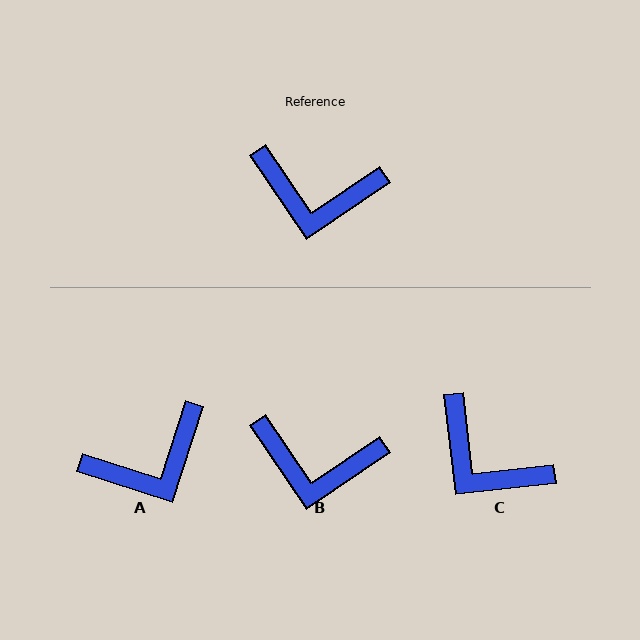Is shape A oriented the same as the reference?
No, it is off by about 38 degrees.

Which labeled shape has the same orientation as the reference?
B.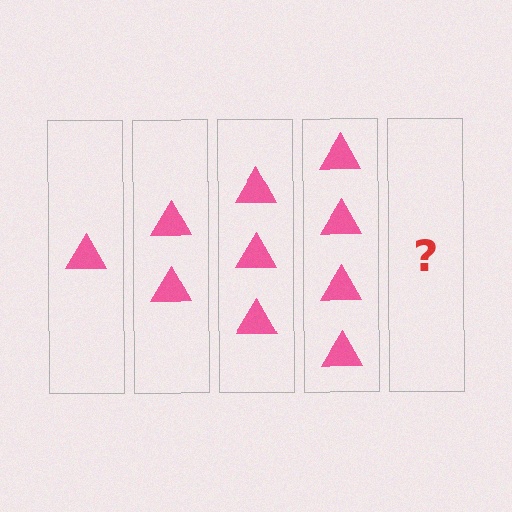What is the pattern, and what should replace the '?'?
The pattern is that each step adds one more triangle. The '?' should be 5 triangles.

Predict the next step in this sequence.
The next step is 5 triangles.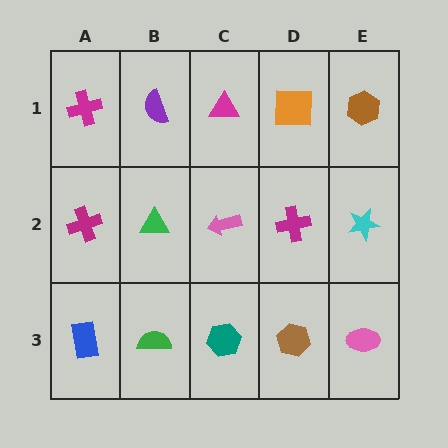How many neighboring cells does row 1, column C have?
3.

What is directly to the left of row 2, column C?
A green triangle.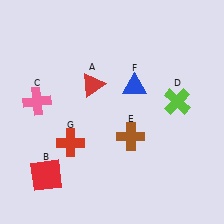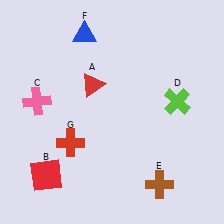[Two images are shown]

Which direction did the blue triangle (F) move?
The blue triangle (F) moved up.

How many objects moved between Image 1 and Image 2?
2 objects moved between the two images.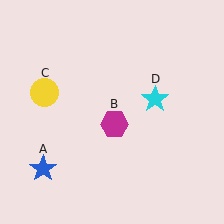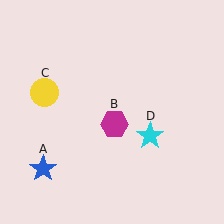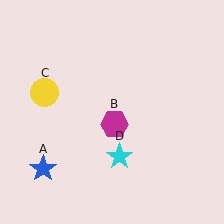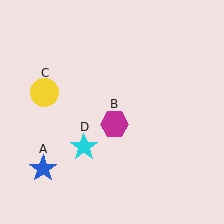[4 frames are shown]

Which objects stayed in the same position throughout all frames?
Blue star (object A) and magenta hexagon (object B) and yellow circle (object C) remained stationary.